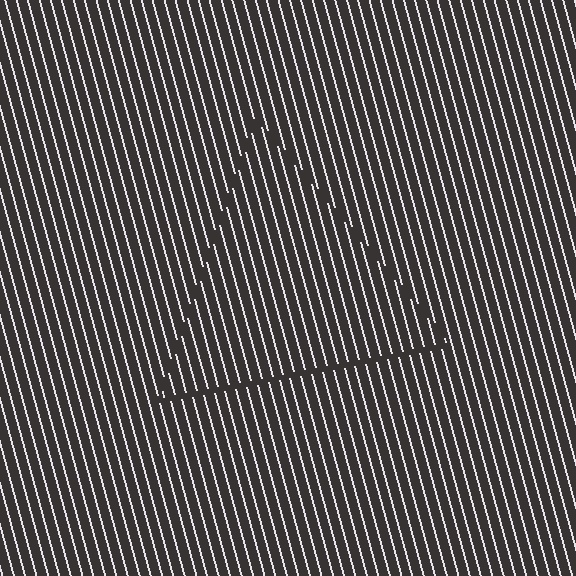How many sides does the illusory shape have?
3 sides — the line-ends trace a triangle.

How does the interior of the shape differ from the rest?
The interior of the shape contains the same grating, shifted by half a period — the contour is defined by the phase discontinuity where line-ends from the inner and outer gratings abut.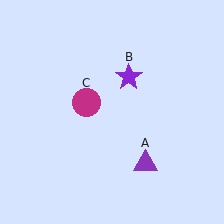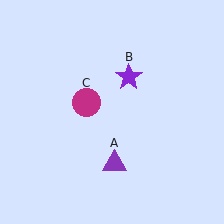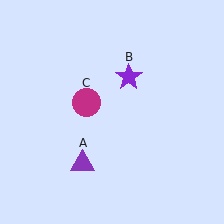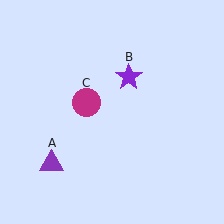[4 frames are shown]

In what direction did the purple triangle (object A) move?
The purple triangle (object A) moved left.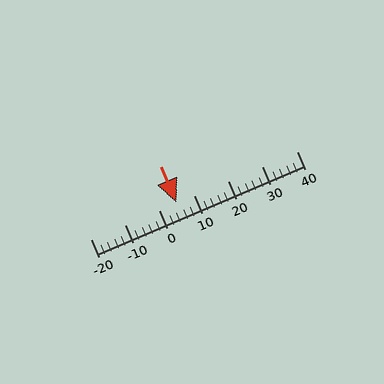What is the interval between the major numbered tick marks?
The major tick marks are spaced 10 units apart.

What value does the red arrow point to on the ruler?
The red arrow points to approximately 5.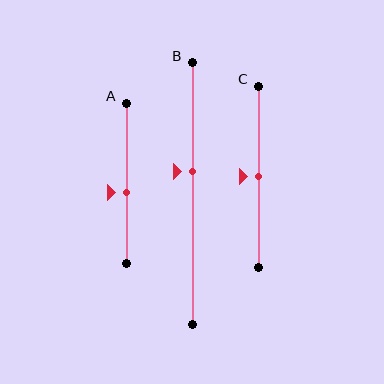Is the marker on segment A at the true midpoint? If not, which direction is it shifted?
No, the marker on segment A is shifted downward by about 6% of the segment length.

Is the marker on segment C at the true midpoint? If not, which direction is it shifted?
Yes, the marker on segment C is at the true midpoint.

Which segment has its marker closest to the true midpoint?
Segment C has its marker closest to the true midpoint.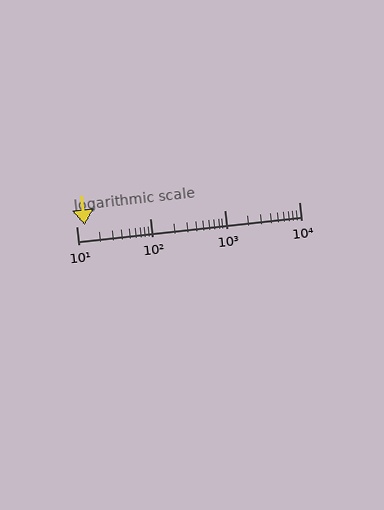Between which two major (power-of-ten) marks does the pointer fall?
The pointer is between 10 and 100.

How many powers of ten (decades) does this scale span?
The scale spans 3 decades, from 10 to 10000.